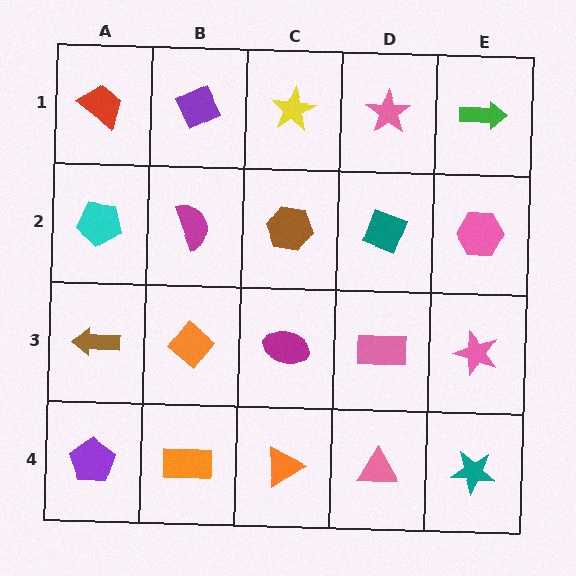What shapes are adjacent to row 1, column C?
A brown hexagon (row 2, column C), a purple diamond (row 1, column B), a pink star (row 1, column D).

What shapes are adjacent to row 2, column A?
A red trapezoid (row 1, column A), a brown arrow (row 3, column A), a magenta semicircle (row 2, column B).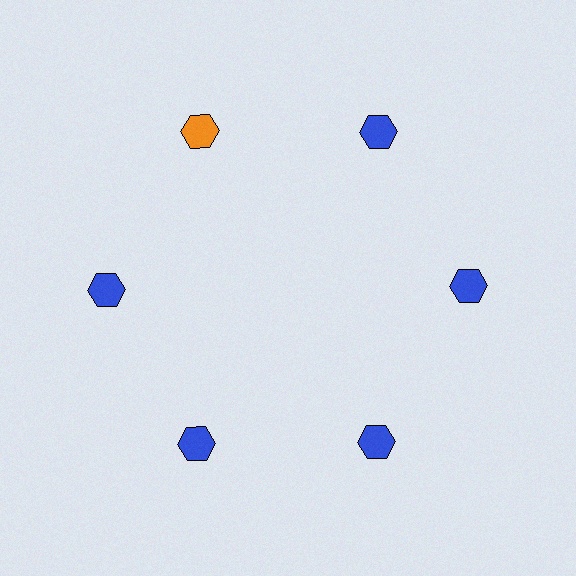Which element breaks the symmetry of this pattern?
The orange hexagon at roughly the 11 o'clock position breaks the symmetry. All other shapes are blue hexagons.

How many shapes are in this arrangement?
There are 6 shapes arranged in a ring pattern.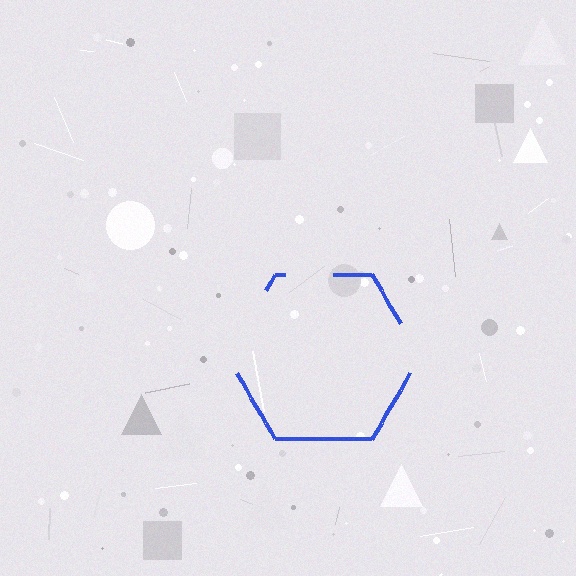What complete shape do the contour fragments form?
The contour fragments form a hexagon.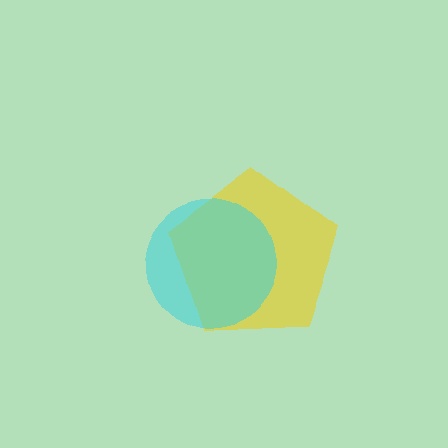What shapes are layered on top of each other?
The layered shapes are: a yellow pentagon, a cyan circle.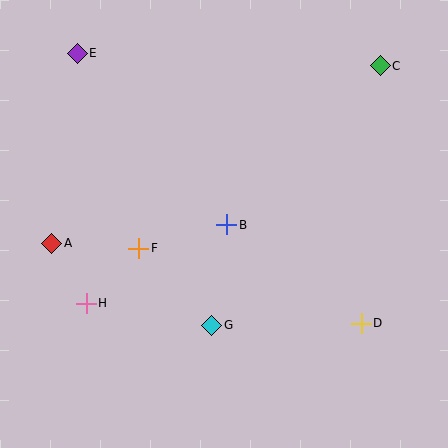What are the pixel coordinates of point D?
Point D is at (361, 323).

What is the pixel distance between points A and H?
The distance between A and H is 69 pixels.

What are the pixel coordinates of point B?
Point B is at (227, 225).